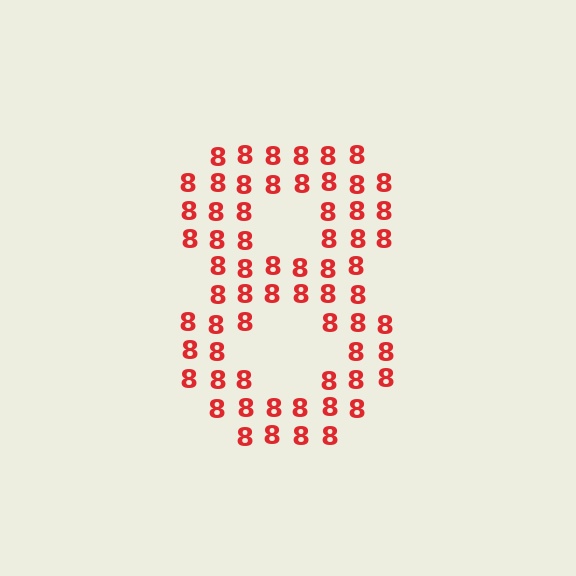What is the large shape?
The large shape is the digit 8.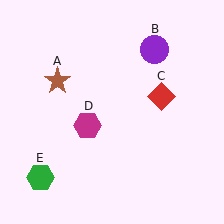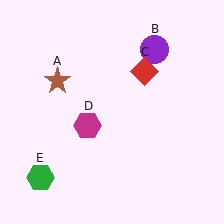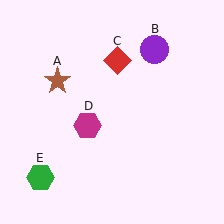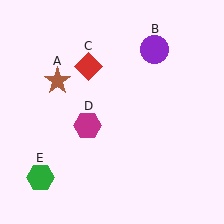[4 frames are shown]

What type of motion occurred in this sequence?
The red diamond (object C) rotated counterclockwise around the center of the scene.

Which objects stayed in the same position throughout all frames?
Brown star (object A) and purple circle (object B) and magenta hexagon (object D) and green hexagon (object E) remained stationary.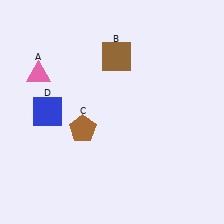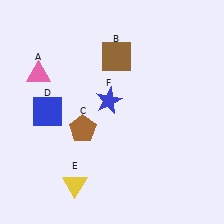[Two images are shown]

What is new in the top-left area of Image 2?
A blue star (F) was added in the top-left area of Image 2.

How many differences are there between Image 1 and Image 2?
There are 2 differences between the two images.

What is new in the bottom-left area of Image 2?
A yellow triangle (E) was added in the bottom-left area of Image 2.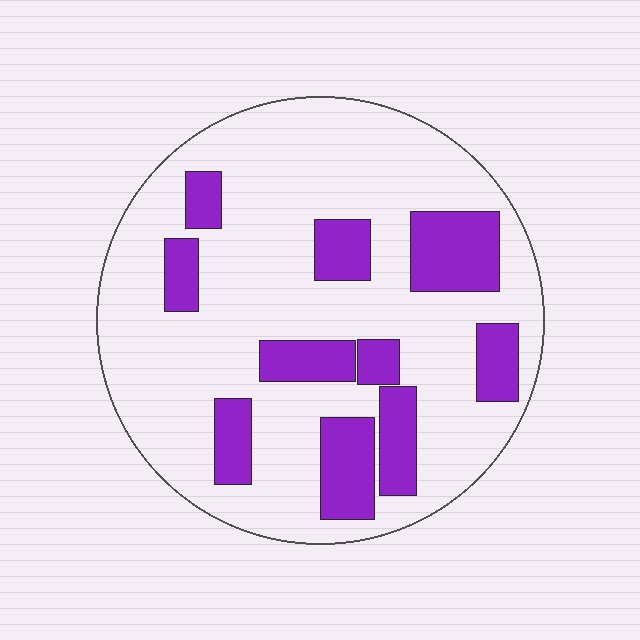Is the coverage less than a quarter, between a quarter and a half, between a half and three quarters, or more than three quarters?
Less than a quarter.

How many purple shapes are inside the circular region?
10.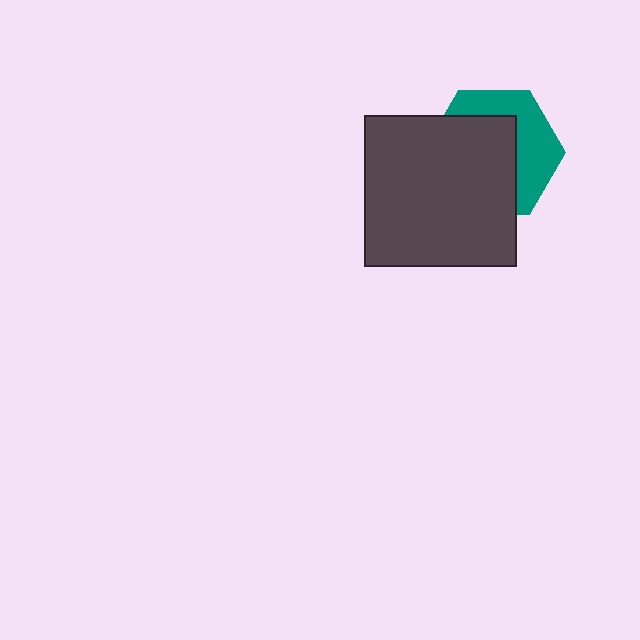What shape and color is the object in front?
The object in front is a dark gray square.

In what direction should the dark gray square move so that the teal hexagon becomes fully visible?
The dark gray square should move toward the lower-left. That is the shortest direction to clear the overlap and leave the teal hexagon fully visible.